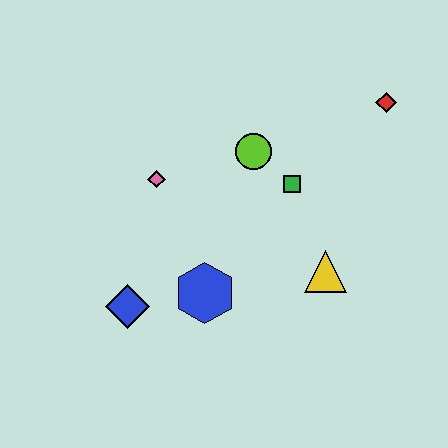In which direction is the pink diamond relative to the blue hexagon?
The pink diamond is above the blue hexagon.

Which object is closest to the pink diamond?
The lime circle is closest to the pink diamond.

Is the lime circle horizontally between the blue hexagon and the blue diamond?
No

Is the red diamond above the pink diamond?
Yes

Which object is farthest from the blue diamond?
The red diamond is farthest from the blue diamond.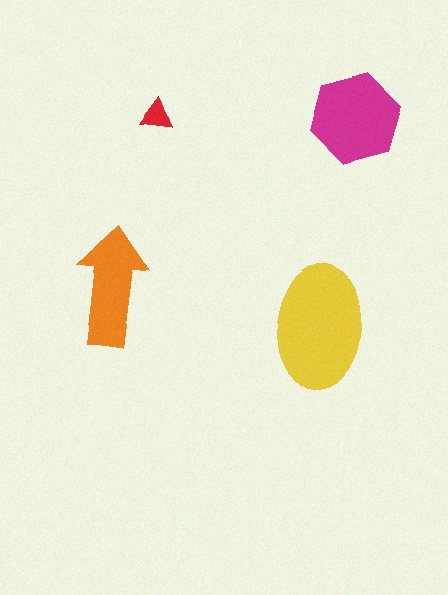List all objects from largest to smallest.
The yellow ellipse, the magenta hexagon, the orange arrow, the red triangle.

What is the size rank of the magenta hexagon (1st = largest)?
2nd.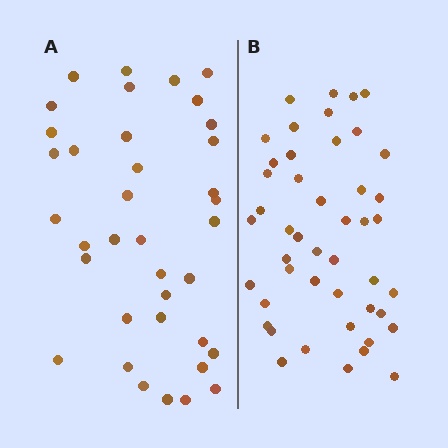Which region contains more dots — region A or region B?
Region B (the right region) has more dots.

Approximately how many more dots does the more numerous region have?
Region B has roughly 8 or so more dots than region A.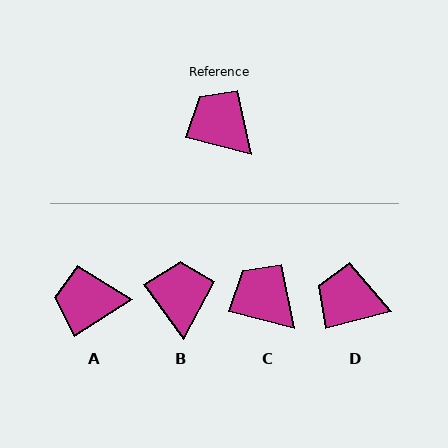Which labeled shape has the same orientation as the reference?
C.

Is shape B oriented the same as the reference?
No, it is off by about 40 degrees.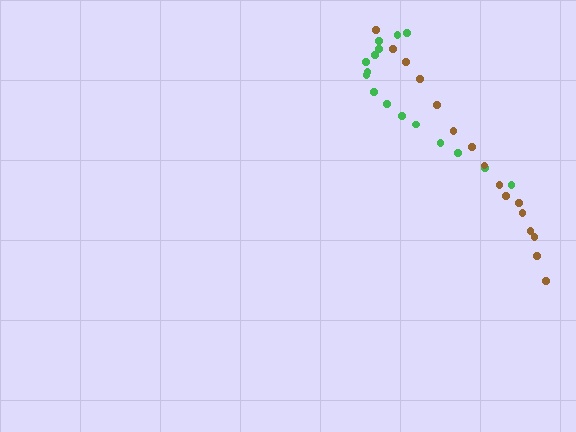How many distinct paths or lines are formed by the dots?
There are 2 distinct paths.